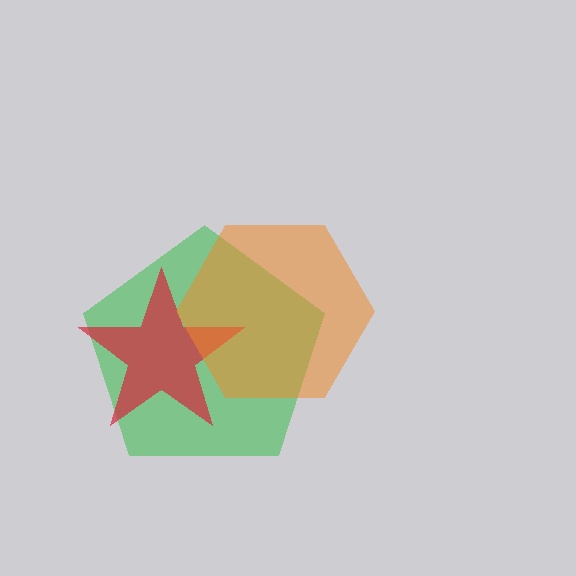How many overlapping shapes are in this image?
There are 3 overlapping shapes in the image.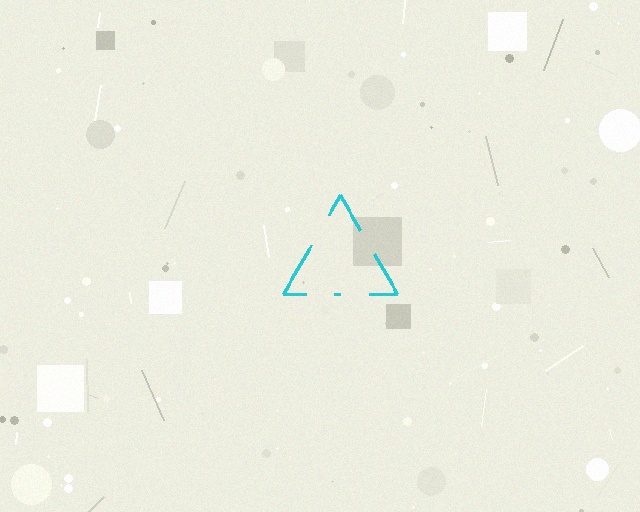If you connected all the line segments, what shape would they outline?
They would outline a triangle.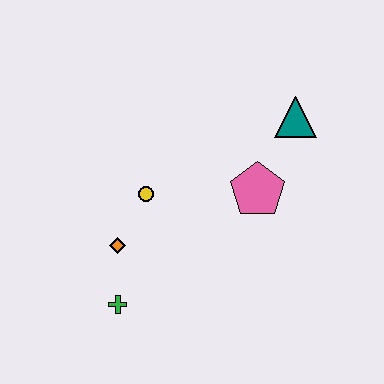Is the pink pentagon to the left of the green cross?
No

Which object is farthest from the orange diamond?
The teal triangle is farthest from the orange diamond.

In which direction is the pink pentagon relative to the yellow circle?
The pink pentagon is to the right of the yellow circle.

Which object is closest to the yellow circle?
The orange diamond is closest to the yellow circle.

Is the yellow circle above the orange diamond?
Yes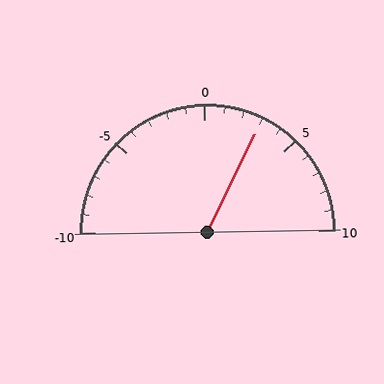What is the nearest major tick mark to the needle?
The nearest major tick mark is 5.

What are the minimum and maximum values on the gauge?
The gauge ranges from -10 to 10.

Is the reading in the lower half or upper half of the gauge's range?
The reading is in the upper half of the range (-10 to 10).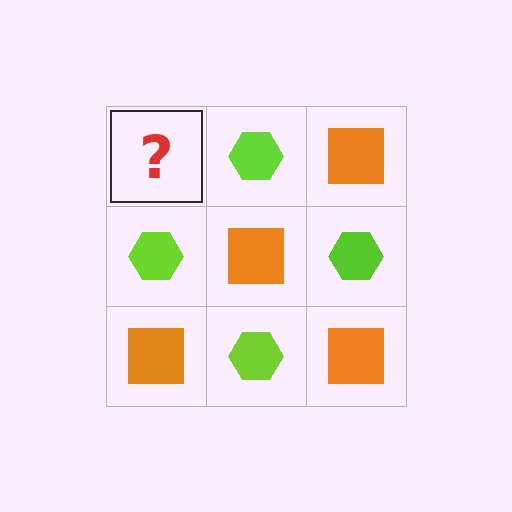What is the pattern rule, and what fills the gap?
The rule is that it alternates orange square and lime hexagon in a checkerboard pattern. The gap should be filled with an orange square.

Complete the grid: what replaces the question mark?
The question mark should be replaced with an orange square.